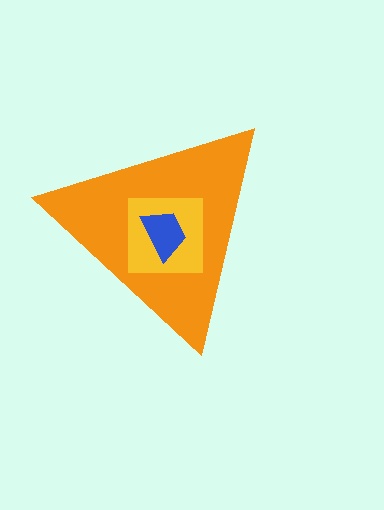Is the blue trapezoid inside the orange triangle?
Yes.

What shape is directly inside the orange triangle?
The yellow square.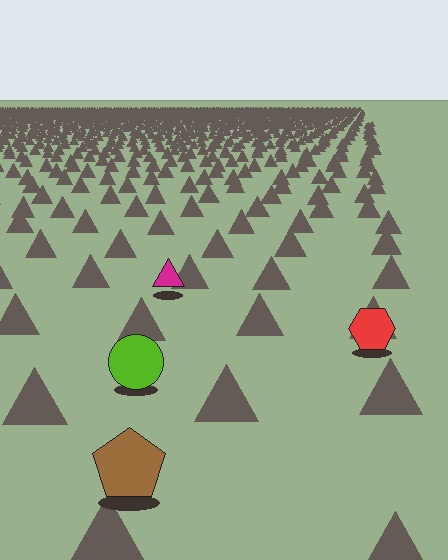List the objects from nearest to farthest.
From nearest to farthest: the brown pentagon, the lime circle, the red hexagon, the magenta triangle.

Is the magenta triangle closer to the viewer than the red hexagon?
No. The red hexagon is closer — you can tell from the texture gradient: the ground texture is coarser near it.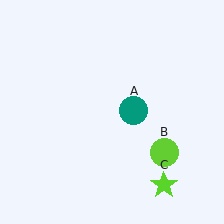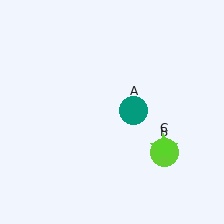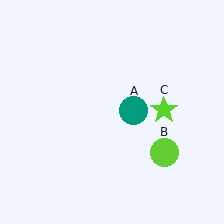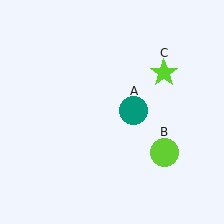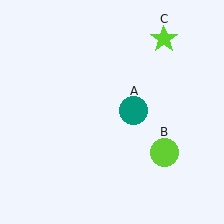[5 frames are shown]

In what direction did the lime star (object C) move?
The lime star (object C) moved up.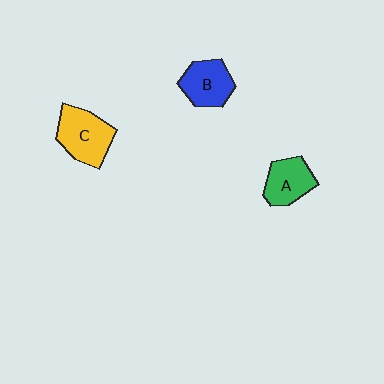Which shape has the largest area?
Shape C (yellow).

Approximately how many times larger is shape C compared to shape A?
Approximately 1.3 times.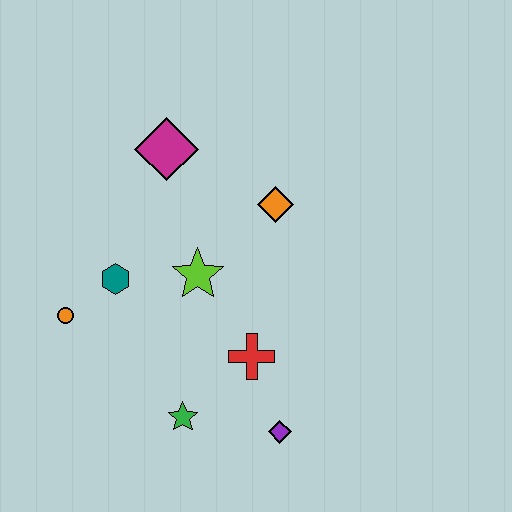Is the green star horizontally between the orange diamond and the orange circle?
Yes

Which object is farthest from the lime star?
The purple diamond is farthest from the lime star.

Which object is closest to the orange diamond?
The lime star is closest to the orange diamond.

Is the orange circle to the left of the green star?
Yes